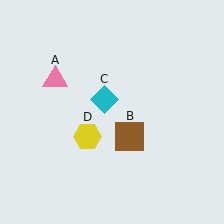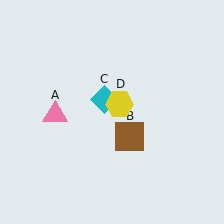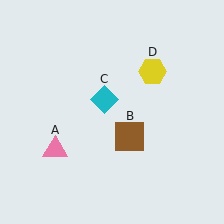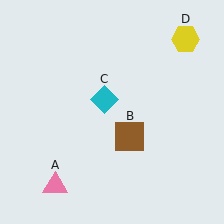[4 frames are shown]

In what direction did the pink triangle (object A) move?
The pink triangle (object A) moved down.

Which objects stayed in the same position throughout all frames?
Brown square (object B) and cyan diamond (object C) remained stationary.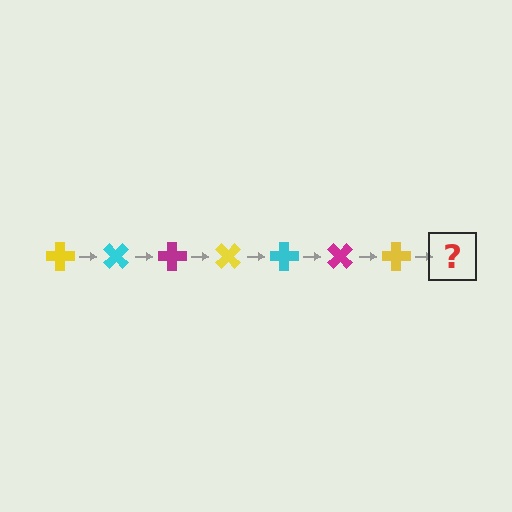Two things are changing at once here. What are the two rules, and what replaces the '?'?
The two rules are that it rotates 45 degrees each step and the color cycles through yellow, cyan, and magenta. The '?' should be a cyan cross, rotated 315 degrees from the start.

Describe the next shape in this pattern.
It should be a cyan cross, rotated 315 degrees from the start.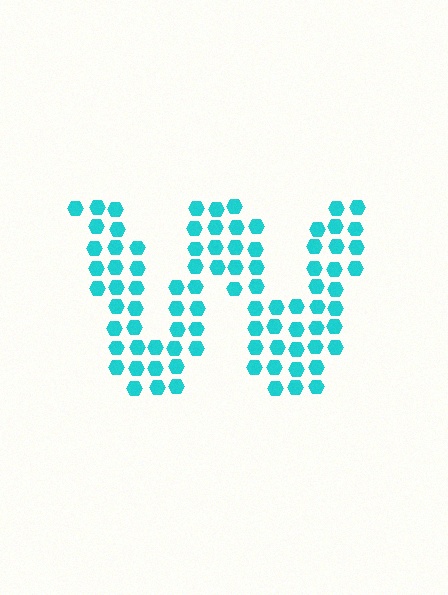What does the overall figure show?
The overall figure shows the letter W.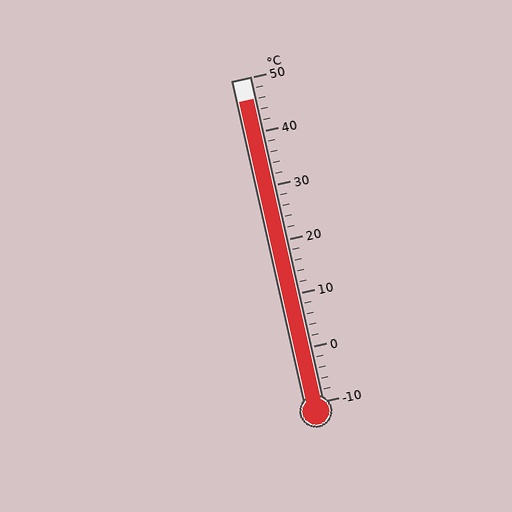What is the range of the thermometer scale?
The thermometer scale ranges from -10°C to 50°C.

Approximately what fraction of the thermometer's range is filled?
The thermometer is filled to approximately 95% of its range.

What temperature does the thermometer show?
The thermometer shows approximately 46°C.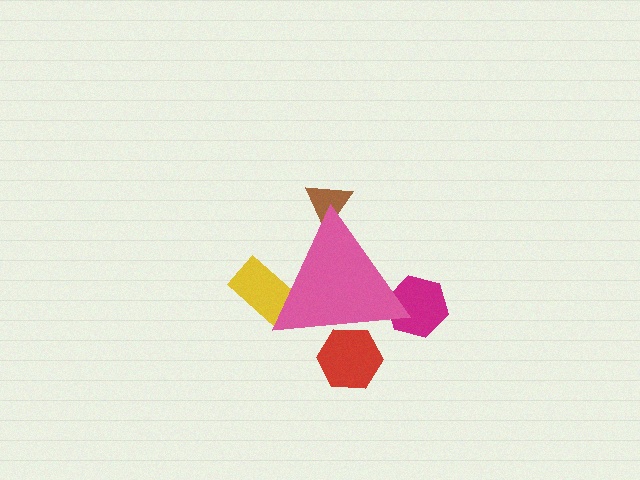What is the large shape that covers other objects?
A pink triangle.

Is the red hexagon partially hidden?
Yes, the red hexagon is partially hidden behind the pink triangle.